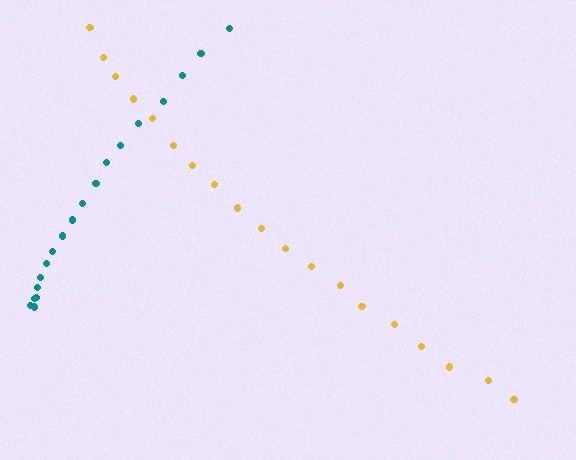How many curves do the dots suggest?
There are 2 distinct paths.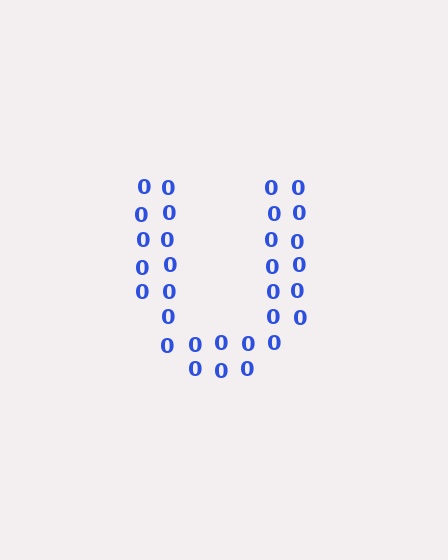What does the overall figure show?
The overall figure shows the letter U.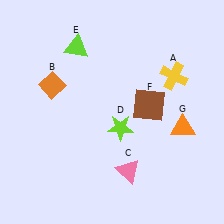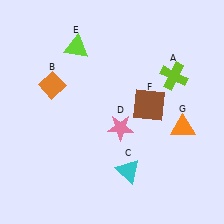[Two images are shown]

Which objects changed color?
A changed from yellow to lime. C changed from pink to cyan. D changed from lime to pink.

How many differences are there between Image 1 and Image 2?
There are 3 differences between the two images.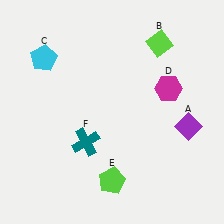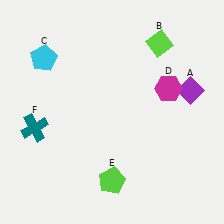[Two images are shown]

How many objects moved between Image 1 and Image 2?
2 objects moved between the two images.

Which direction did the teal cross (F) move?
The teal cross (F) moved left.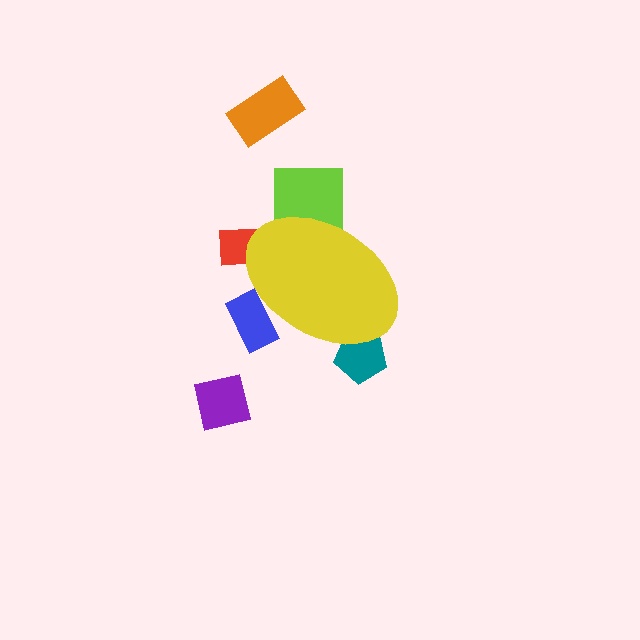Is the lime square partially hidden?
Yes, the lime square is partially hidden behind the yellow ellipse.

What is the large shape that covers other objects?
A yellow ellipse.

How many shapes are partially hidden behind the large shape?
4 shapes are partially hidden.